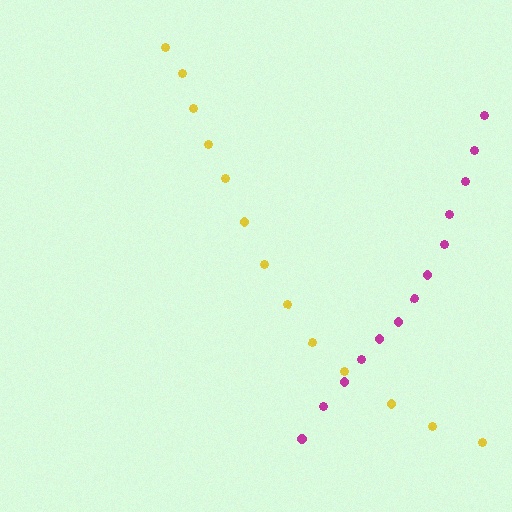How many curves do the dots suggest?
There are 2 distinct paths.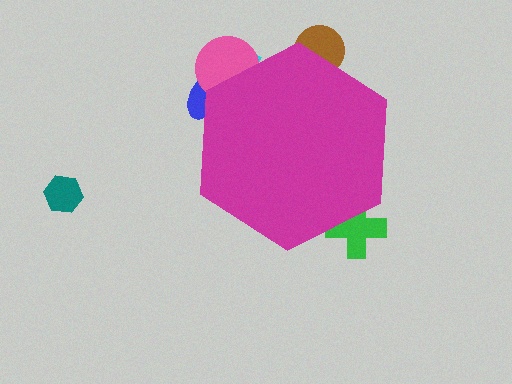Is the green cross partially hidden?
Yes, the green cross is partially hidden behind the magenta hexagon.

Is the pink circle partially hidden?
Yes, the pink circle is partially hidden behind the magenta hexagon.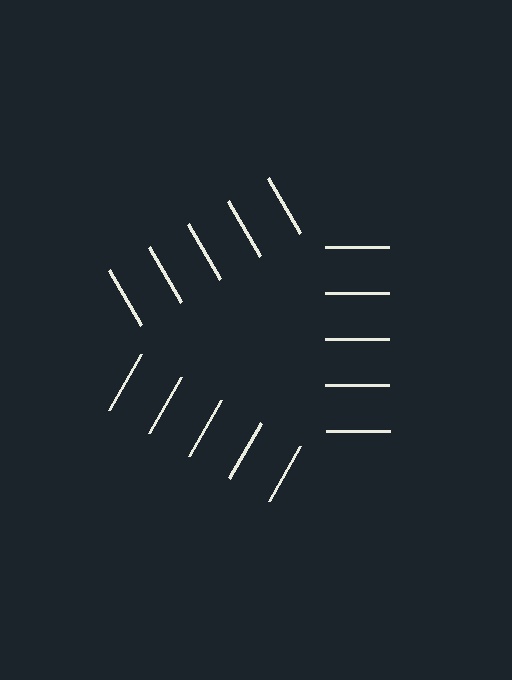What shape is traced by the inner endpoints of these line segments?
An illusory triangle — the line segments terminate on its edges but no continuous stroke is drawn.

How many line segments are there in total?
15 — 5 along each of the 3 edges.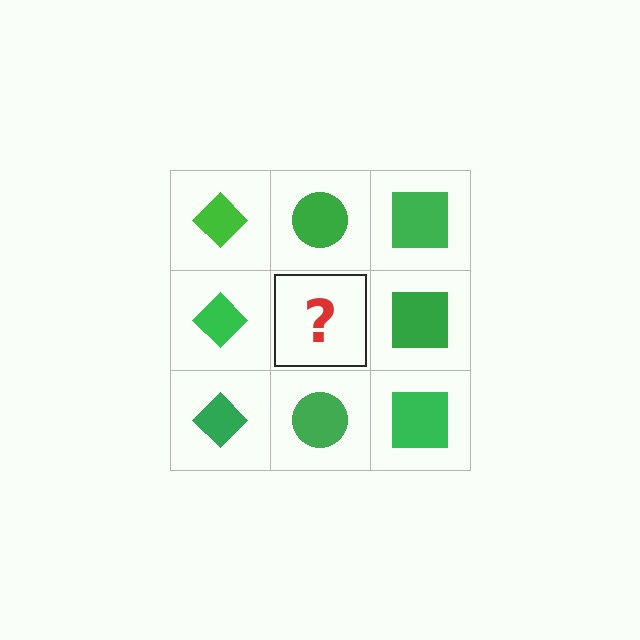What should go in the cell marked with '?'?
The missing cell should contain a green circle.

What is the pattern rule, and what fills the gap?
The rule is that each column has a consistent shape. The gap should be filled with a green circle.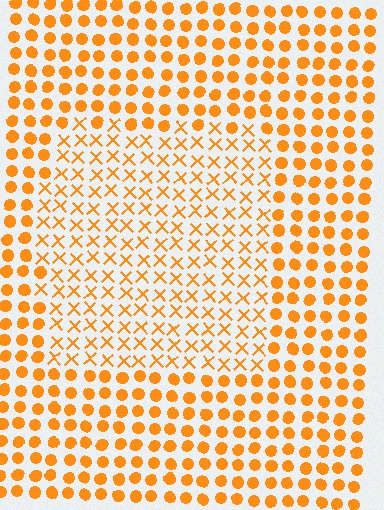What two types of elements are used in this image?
The image uses X marks inside the rectangle region and circles outside it.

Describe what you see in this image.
The image is filled with small orange elements arranged in a uniform grid. A rectangle-shaped region contains X marks, while the surrounding area contains circles. The boundary is defined purely by the change in element shape.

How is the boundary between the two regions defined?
The boundary is defined by a change in element shape: X marks inside vs. circles outside. All elements share the same color and spacing.